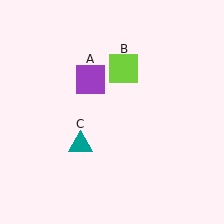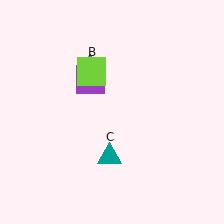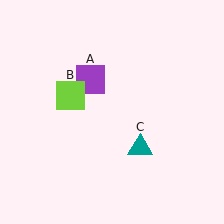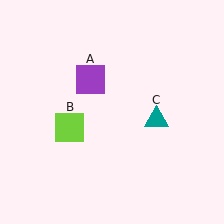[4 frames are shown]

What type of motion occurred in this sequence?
The lime square (object B), teal triangle (object C) rotated counterclockwise around the center of the scene.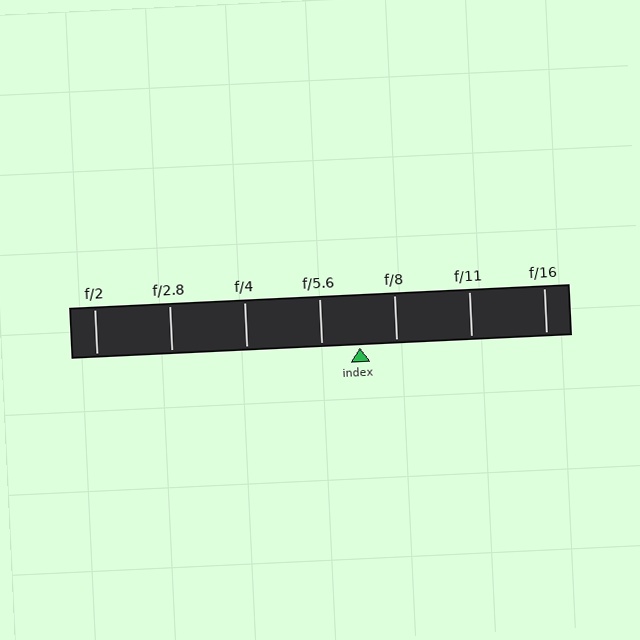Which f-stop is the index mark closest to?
The index mark is closest to f/8.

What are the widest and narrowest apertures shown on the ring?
The widest aperture shown is f/2 and the narrowest is f/16.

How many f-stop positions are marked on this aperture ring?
There are 7 f-stop positions marked.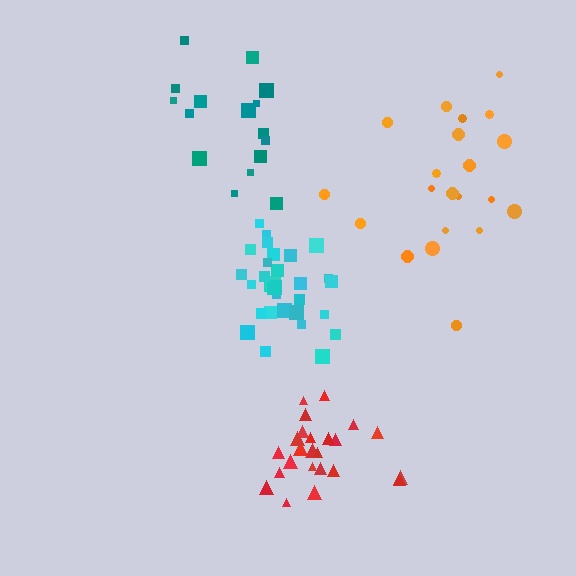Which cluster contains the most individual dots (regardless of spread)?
Cyan (30).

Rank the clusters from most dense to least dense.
cyan, red, orange, teal.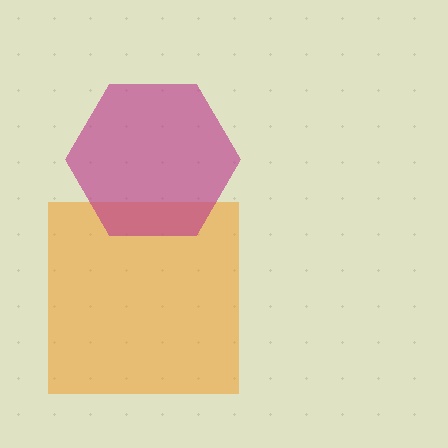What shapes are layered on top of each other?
The layered shapes are: an orange square, a magenta hexagon.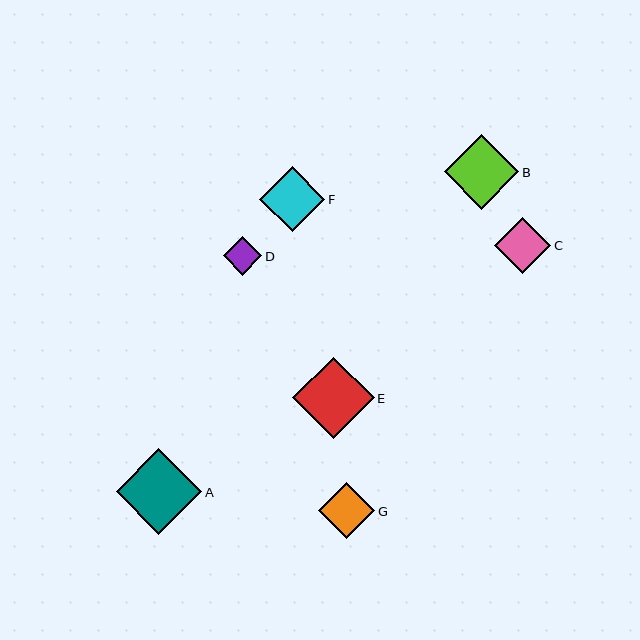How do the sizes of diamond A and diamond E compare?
Diamond A and diamond E are approximately the same size.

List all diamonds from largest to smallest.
From largest to smallest: A, E, B, F, C, G, D.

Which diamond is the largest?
Diamond A is the largest with a size of approximately 86 pixels.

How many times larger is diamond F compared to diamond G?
Diamond F is approximately 1.2 times the size of diamond G.